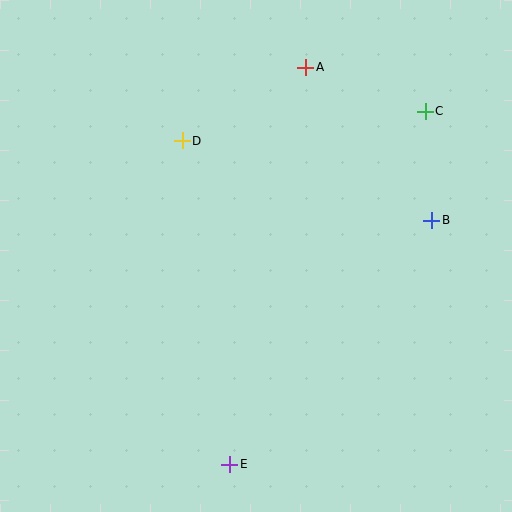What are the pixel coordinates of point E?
Point E is at (230, 464).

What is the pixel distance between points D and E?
The distance between D and E is 327 pixels.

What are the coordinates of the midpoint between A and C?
The midpoint between A and C is at (365, 89).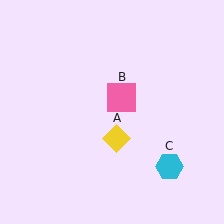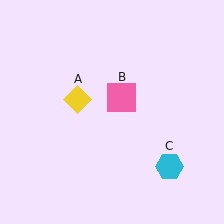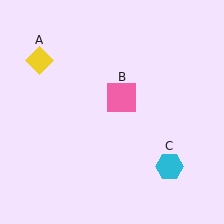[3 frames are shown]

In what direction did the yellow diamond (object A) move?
The yellow diamond (object A) moved up and to the left.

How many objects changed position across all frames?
1 object changed position: yellow diamond (object A).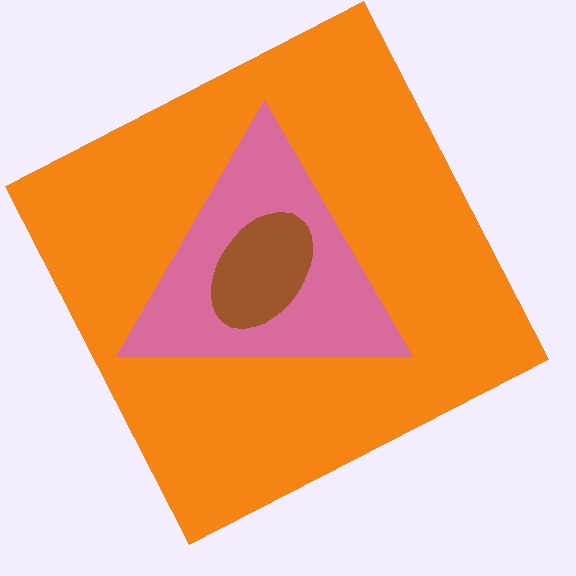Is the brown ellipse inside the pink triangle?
Yes.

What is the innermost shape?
The brown ellipse.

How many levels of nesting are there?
3.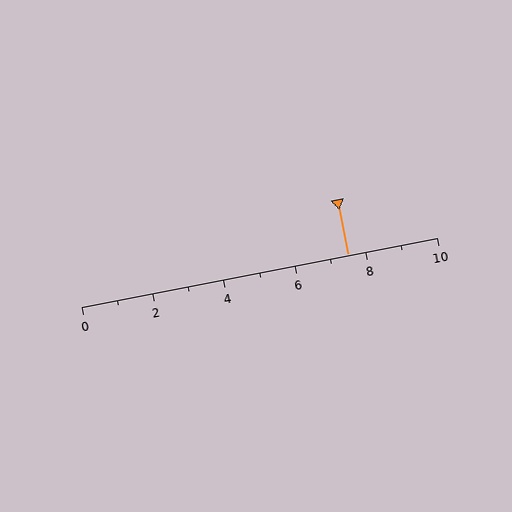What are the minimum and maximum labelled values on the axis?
The axis runs from 0 to 10.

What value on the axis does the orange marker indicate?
The marker indicates approximately 7.5.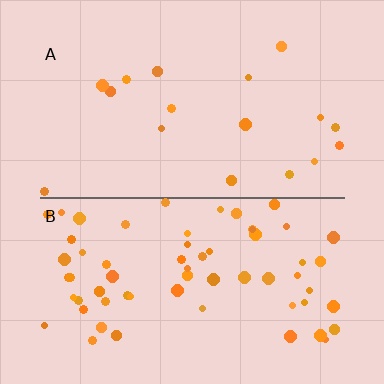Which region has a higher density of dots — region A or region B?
B (the bottom).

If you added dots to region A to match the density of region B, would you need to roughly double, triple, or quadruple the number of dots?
Approximately quadruple.